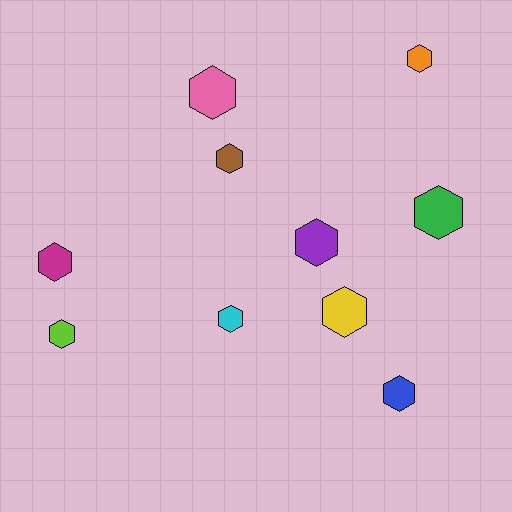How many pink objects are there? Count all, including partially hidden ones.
There is 1 pink object.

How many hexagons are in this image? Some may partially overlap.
There are 10 hexagons.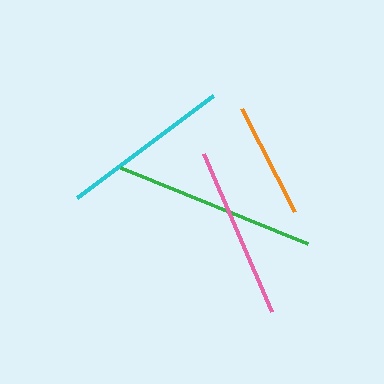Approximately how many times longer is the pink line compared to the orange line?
The pink line is approximately 1.5 times the length of the orange line.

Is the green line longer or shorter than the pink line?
The green line is longer than the pink line.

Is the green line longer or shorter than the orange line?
The green line is longer than the orange line.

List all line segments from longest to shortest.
From longest to shortest: green, pink, cyan, orange.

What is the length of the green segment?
The green segment is approximately 202 pixels long.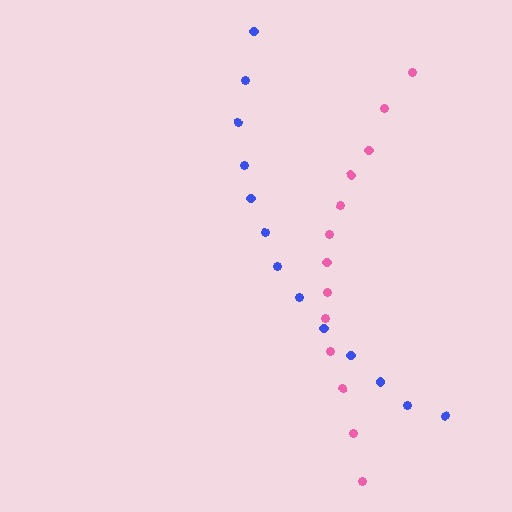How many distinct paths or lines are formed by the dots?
There are 2 distinct paths.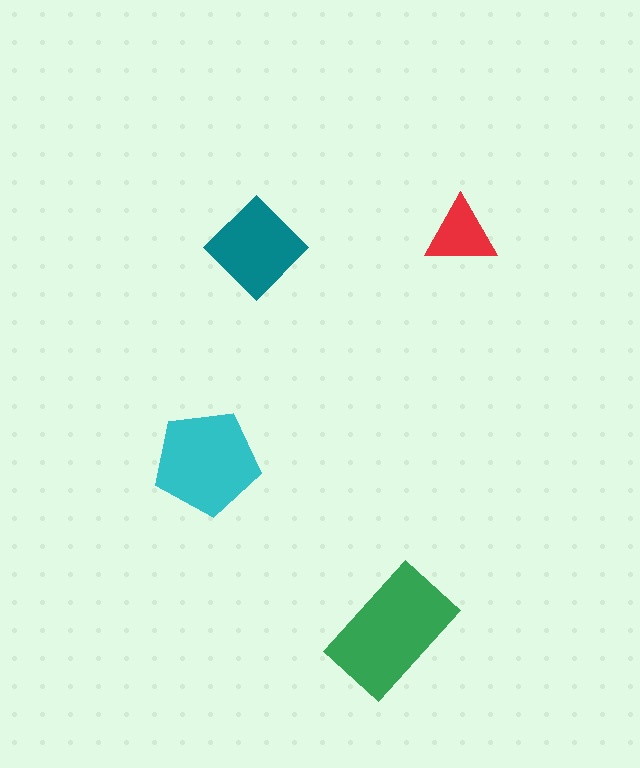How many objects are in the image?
There are 4 objects in the image.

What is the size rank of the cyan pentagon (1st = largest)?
2nd.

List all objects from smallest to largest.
The red triangle, the teal diamond, the cyan pentagon, the green rectangle.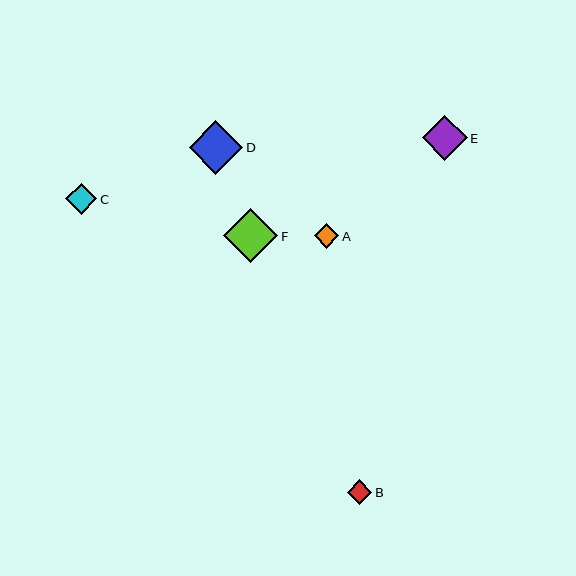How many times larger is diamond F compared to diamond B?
Diamond F is approximately 2.2 times the size of diamond B.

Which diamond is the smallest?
Diamond A is the smallest with a size of approximately 25 pixels.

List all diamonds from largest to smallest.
From largest to smallest: F, D, E, C, B, A.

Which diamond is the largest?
Diamond F is the largest with a size of approximately 54 pixels.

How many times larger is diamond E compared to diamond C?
Diamond E is approximately 1.5 times the size of diamond C.